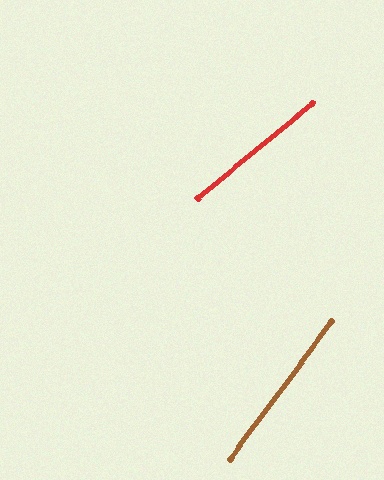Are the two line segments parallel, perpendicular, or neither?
Neither parallel nor perpendicular — they differ by about 14°.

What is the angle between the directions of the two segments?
Approximately 14 degrees.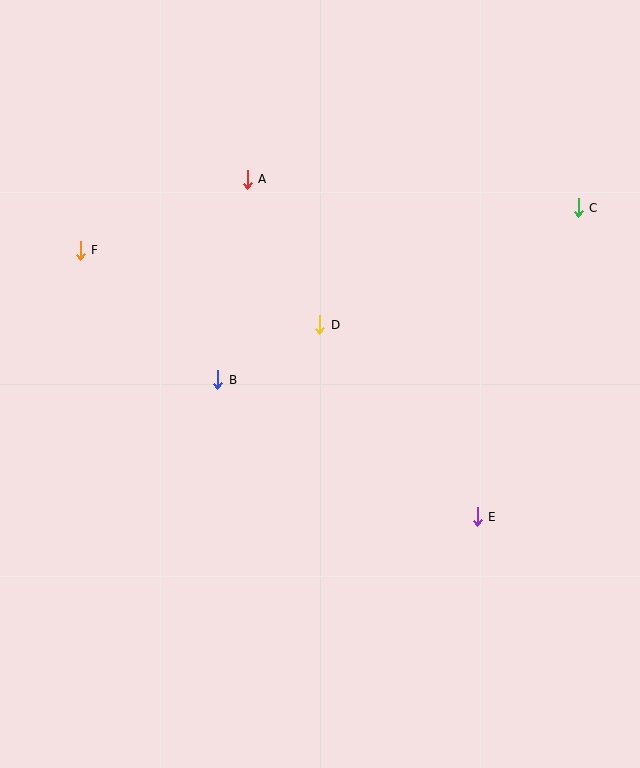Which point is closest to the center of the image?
Point D at (320, 325) is closest to the center.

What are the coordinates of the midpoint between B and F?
The midpoint between B and F is at (149, 315).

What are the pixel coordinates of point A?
Point A is at (247, 180).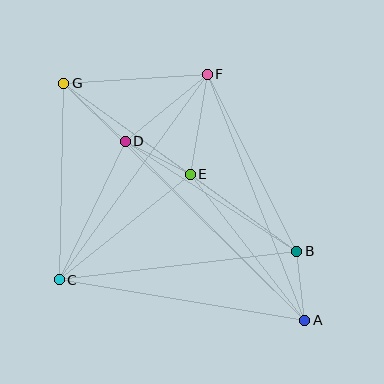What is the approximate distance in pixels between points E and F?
The distance between E and F is approximately 101 pixels.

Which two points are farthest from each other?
Points A and G are farthest from each other.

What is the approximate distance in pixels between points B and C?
The distance between B and C is approximately 239 pixels.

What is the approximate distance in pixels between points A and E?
The distance between A and E is approximately 186 pixels.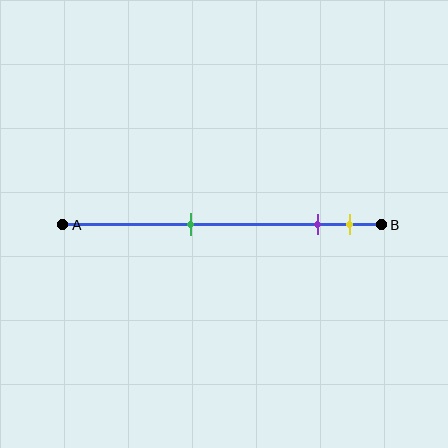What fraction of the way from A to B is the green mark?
The green mark is approximately 40% (0.4) of the way from A to B.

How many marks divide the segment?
There are 3 marks dividing the segment.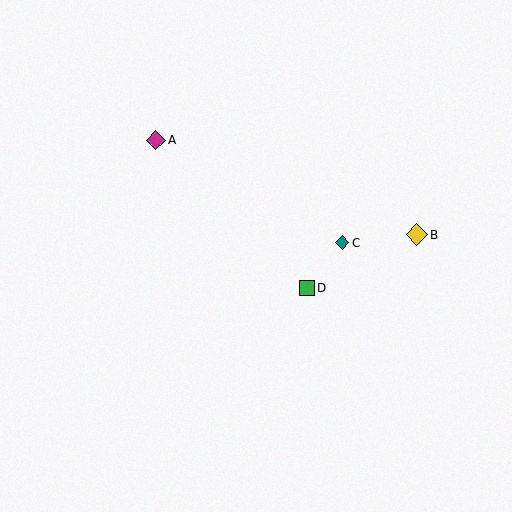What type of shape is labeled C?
Shape C is a teal diamond.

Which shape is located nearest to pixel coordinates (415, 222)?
The yellow diamond (labeled B) at (417, 235) is nearest to that location.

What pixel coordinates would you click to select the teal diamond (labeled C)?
Click at (342, 243) to select the teal diamond C.